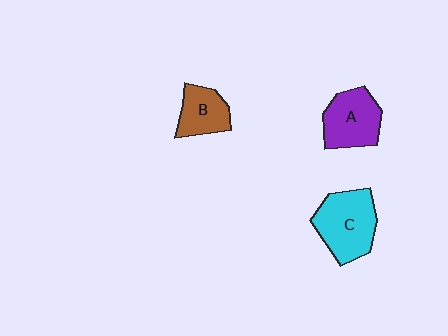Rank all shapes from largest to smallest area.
From largest to smallest: C (cyan), A (purple), B (brown).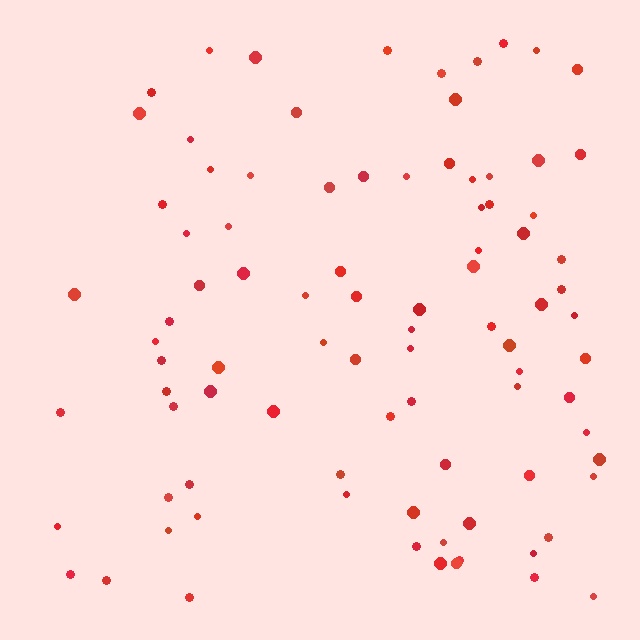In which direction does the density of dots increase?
From left to right, with the right side densest.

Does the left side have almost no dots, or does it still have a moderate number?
Still a moderate number, just noticeably fewer than the right.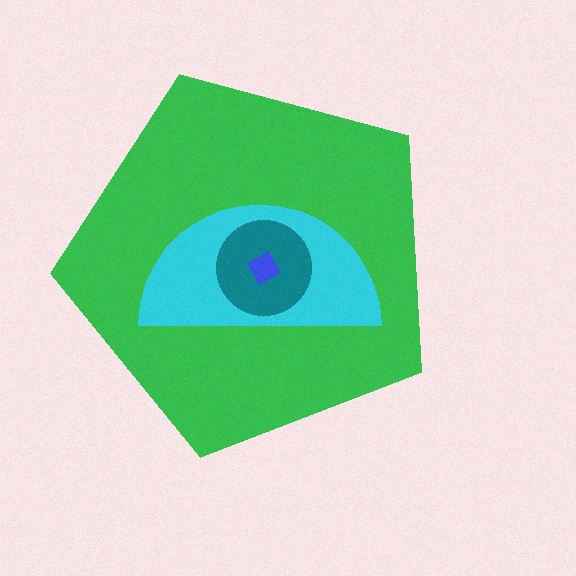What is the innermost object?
The blue square.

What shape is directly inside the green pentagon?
The cyan semicircle.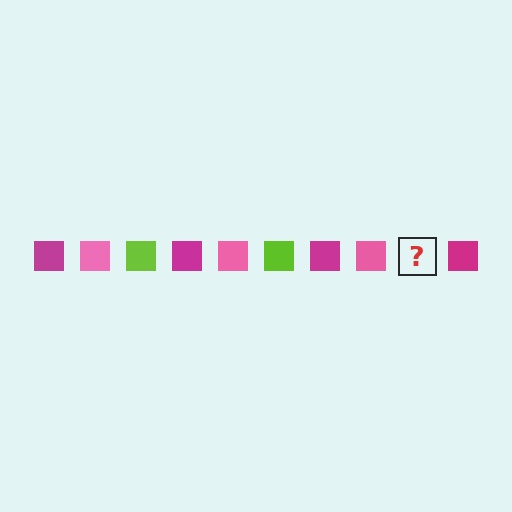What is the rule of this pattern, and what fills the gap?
The rule is that the pattern cycles through magenta, pink, lime squares. The gap should be filled with a lime square.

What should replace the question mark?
The question mark should be replaced with a lime square.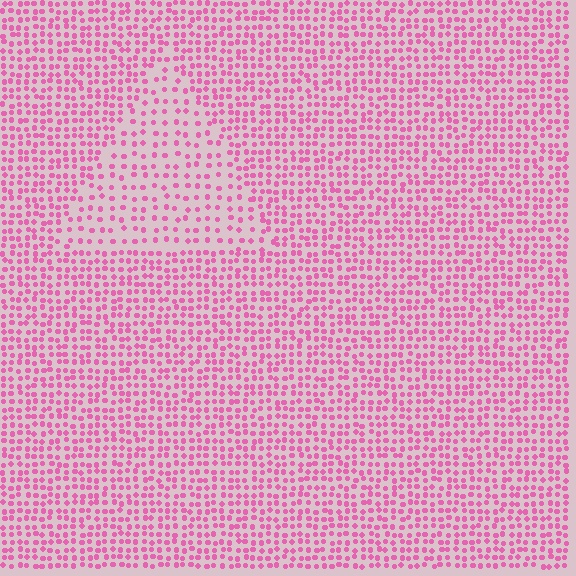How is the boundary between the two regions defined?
The boundary is defined by a change in element density (approximately 1.9x ratio). All elements are the same color, size, and shape.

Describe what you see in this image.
The image contains small pink elements arranged at two different densities. A triangle-shaped region is visible where the elements are less densely packed than the surrounding area.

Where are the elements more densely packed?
The elements are more densely packed outside the triangle boundary.